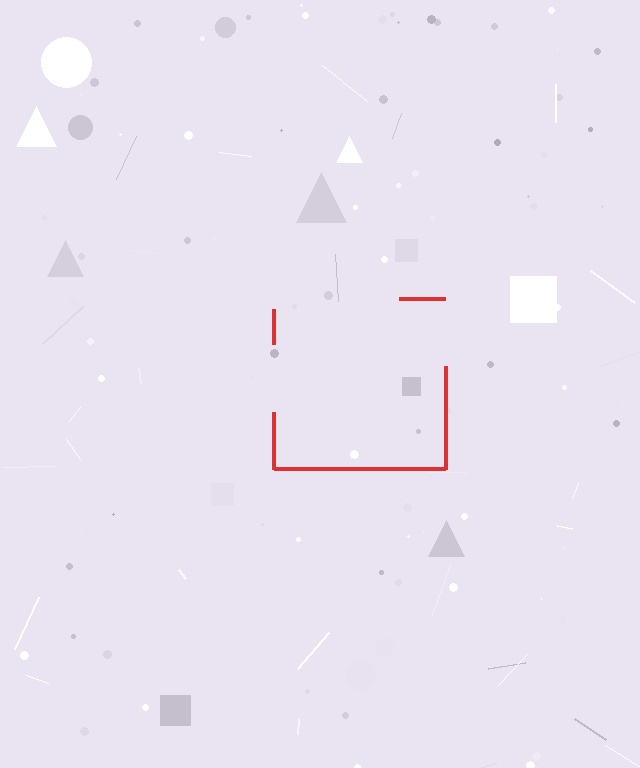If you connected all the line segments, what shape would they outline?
They would outline a square.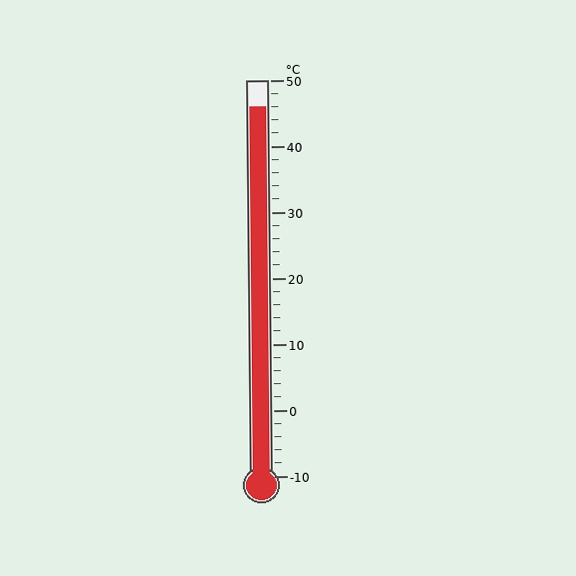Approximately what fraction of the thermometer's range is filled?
The thermometer is filled to approximately 95% of its range.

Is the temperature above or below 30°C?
The temperature is above 30°C.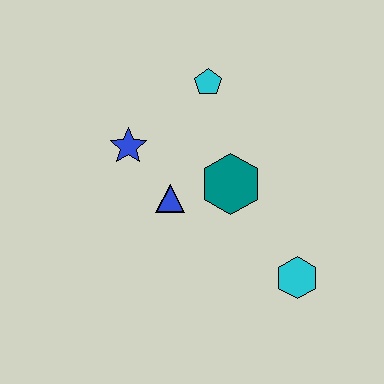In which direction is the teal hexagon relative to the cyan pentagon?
The teal hexagon is below the cyan pentagon.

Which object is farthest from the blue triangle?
The cyan hexagon is farthest from the blue triangle.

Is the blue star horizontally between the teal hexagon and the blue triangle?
No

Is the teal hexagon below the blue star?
Yes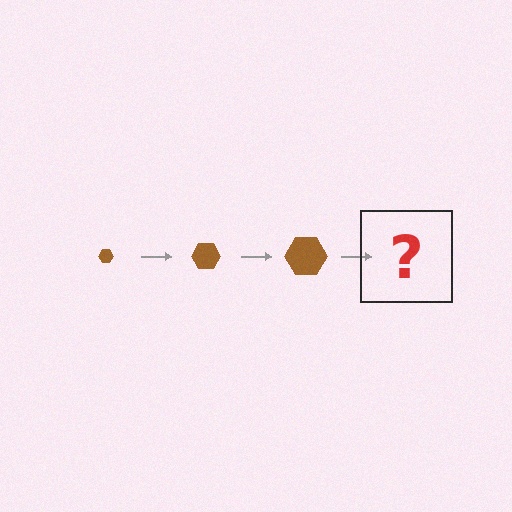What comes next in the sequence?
The next element should be a brown hexagon, larger than the previous one.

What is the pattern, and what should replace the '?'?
The pattern is that the hexagon gets progressively larger each step. The '?' should be a brown hexagon, larger than the previous one.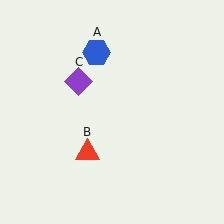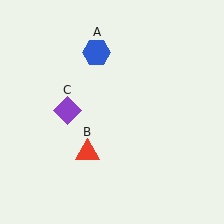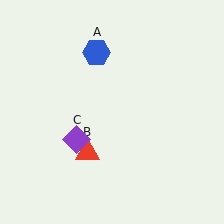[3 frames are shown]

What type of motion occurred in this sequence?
The purple diamond (object C) rotated counterclockwise around the center of the scene.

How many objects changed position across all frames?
1 object changed position: purple diamond (object C).